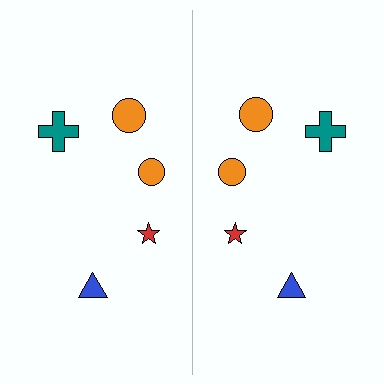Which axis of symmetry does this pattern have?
The pattern has a vertical axis of symmetry running through the center of the image.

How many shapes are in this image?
There are 10 shapes in this image.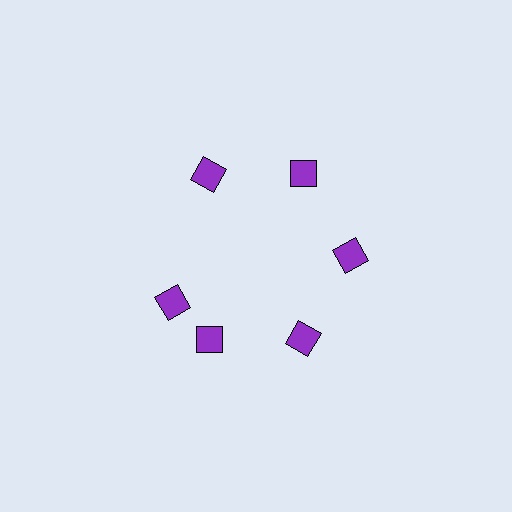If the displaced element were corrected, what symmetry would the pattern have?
It would have 6-fold rotational symmetry — the pattern would map onto itself every 60 degrees.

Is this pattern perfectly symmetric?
No. The 6 purple diamonds are arranged in a ring, but one element near the 9 o'clock position is rotated out of alignment along the ring, breaking the 6-fold rotational symmetry.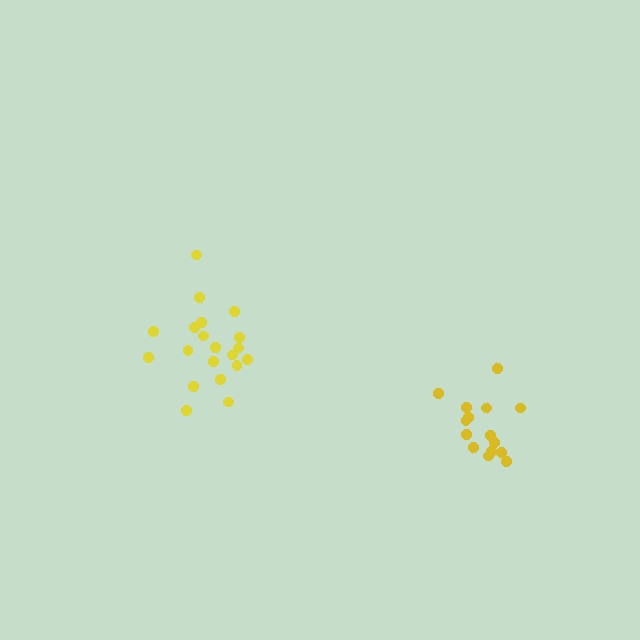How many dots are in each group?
Group 1: 15 dots, Group 2: 20 dots (35 total).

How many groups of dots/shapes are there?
There are 2 groups.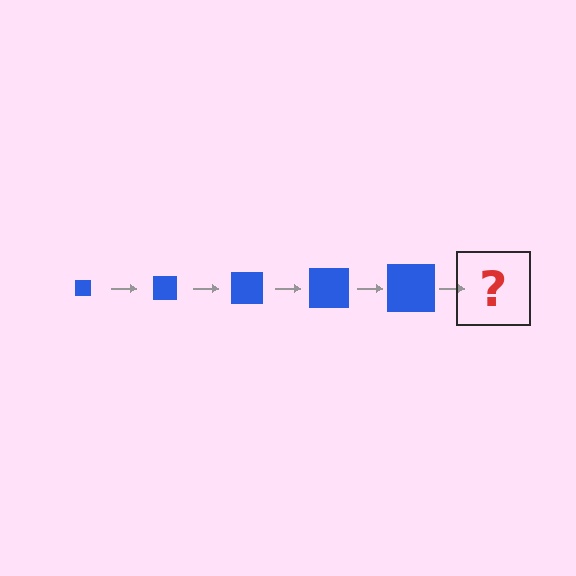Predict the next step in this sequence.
The next step is a blue square, larger than the previous one.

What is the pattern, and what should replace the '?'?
The pattern is that the square gets progressively larger each step. The '?' should be a blue square, larger than the previous one.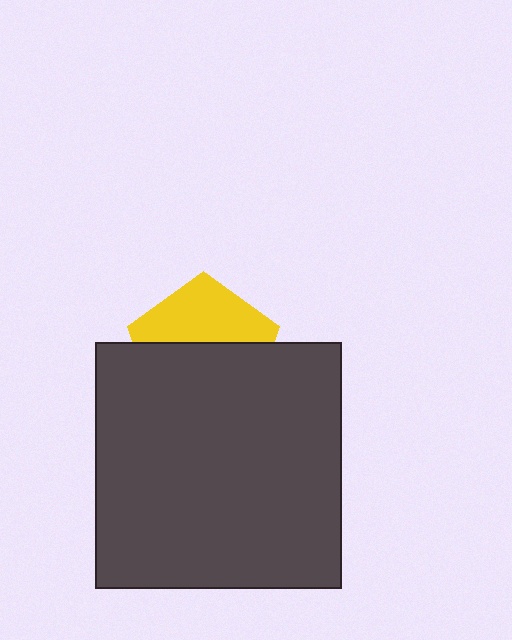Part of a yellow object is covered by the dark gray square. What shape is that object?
It is a pentagon.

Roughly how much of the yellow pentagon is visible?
A small part of it is visible (roughly 42%).